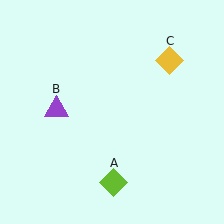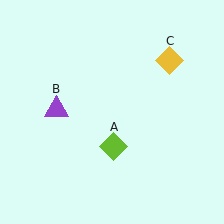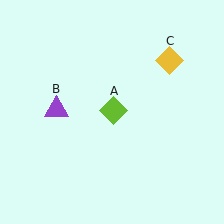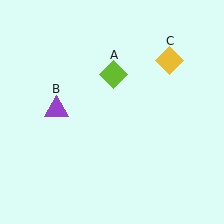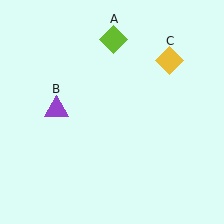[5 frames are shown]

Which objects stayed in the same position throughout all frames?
Purple triangle (object B) and yellow diamond (object C) remained stationary.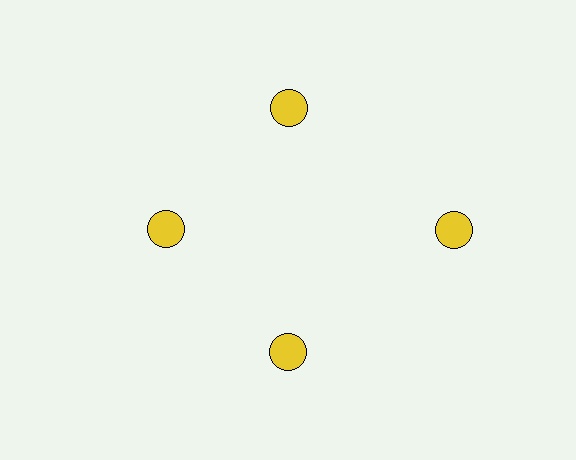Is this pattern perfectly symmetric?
No. The 4 yellow circles are arranged in a ring, but one element near the 3 o'clock position is pushed outward from the center, breaking the 4-fold rotational symmetry.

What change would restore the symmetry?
The symmetry would be restored by moving it inward, back onto the ring so that all 4 circles sit at equal angles and equal distance from the center.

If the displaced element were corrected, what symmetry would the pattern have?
It would have 4-fold rotational symmetry — the pattern would map onto itself every 90 degrees.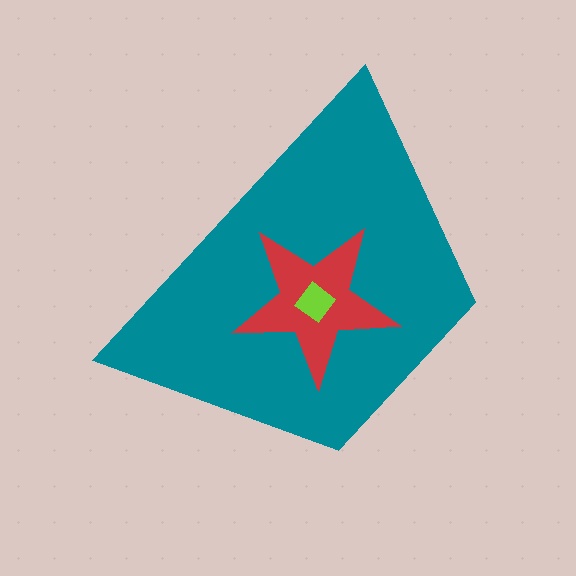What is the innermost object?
The lime diamond.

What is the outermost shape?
The teal trapezoid.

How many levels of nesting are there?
3.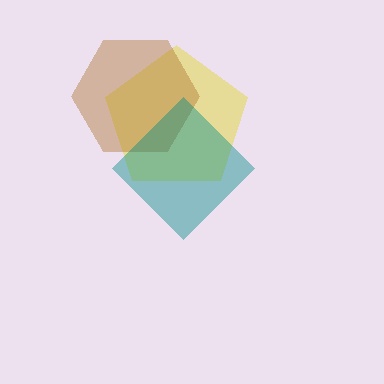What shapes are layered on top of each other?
The layered shapes are: a yellow pentagon, a brown hexagon, a teal diamond.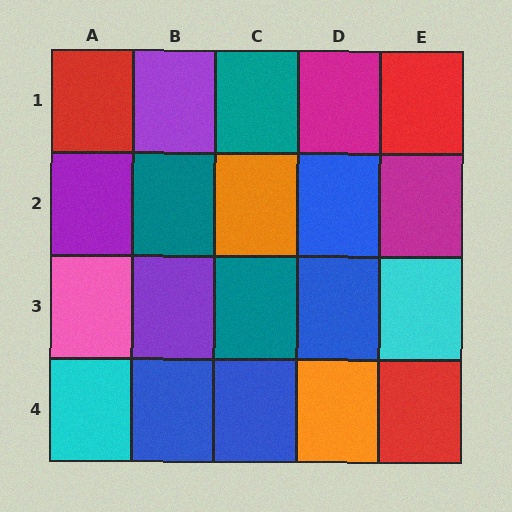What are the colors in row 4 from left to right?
Cyan, blue, blue, orange, red.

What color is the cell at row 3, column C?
Teal.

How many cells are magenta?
2 cells are magenta.